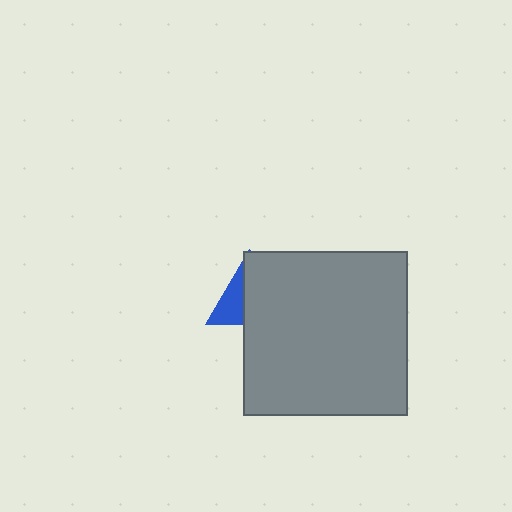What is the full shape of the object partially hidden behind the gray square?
The partially hidden object is a blue triangle.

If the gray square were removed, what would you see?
You would see the complete blue triangle.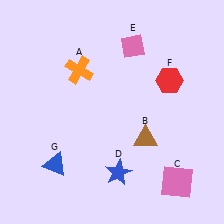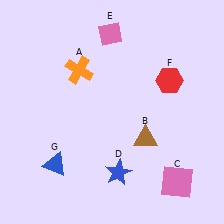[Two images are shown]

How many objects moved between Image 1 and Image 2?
1 object moved between the two images.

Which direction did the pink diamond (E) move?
The pink diamond (E) moved left.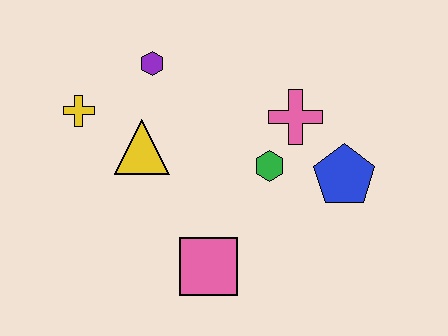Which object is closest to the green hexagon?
The pink cross is closest to the green hexagon.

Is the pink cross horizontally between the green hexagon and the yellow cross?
No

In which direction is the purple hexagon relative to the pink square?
The purple hexagon is above the pink square.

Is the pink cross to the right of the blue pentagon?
No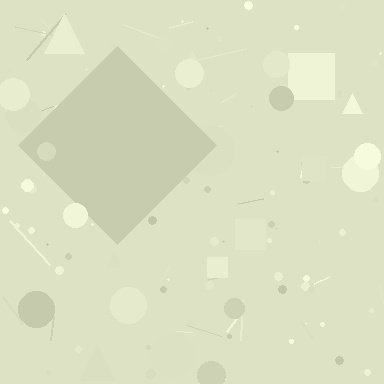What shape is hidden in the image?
A diamond is hidden in the image.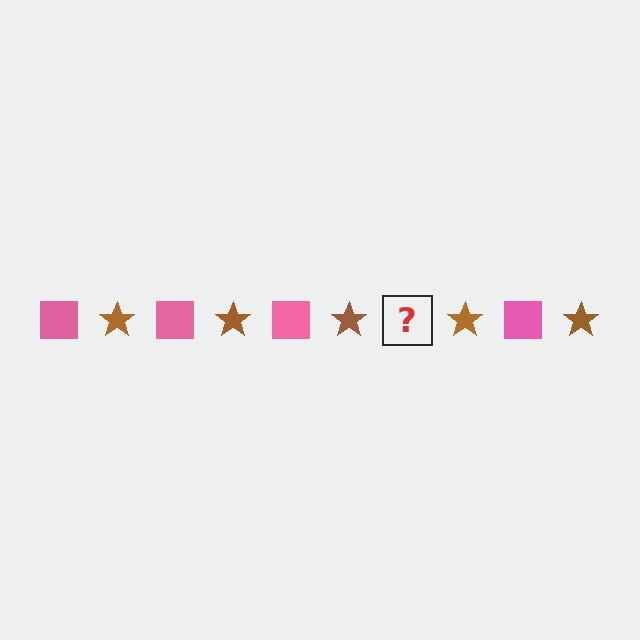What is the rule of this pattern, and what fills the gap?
The rule is that the pattern alternates between pink square and brown star. The gap should be filled with a pink square.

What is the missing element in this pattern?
The missing element is a pink square.